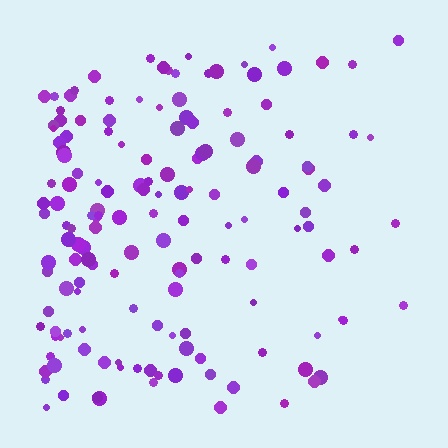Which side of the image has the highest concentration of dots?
The left.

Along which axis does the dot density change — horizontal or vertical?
Horizontal.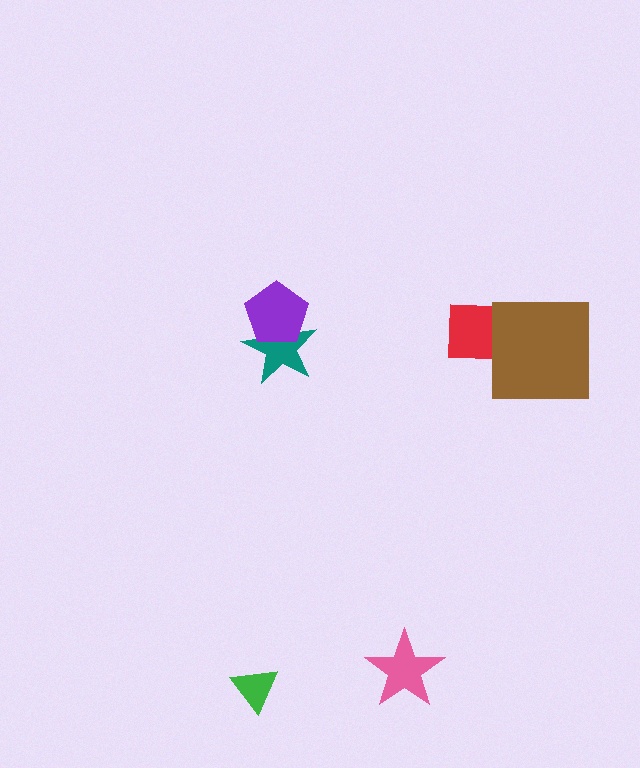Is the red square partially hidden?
Yes, it is partially covered by another shape.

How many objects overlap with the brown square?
1 object overlaps with the brown square.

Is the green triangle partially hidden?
No, no other shape covers it.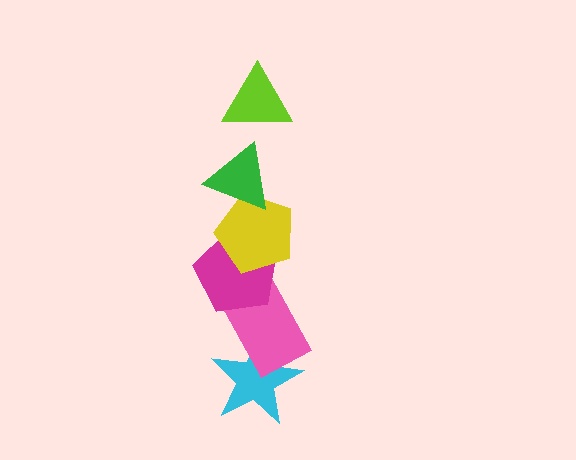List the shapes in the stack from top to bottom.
From top to bottom: the lime triangle, the green triangle, the yellow pentagon, the magenta pentagon, the pink rectangle, the cyan star.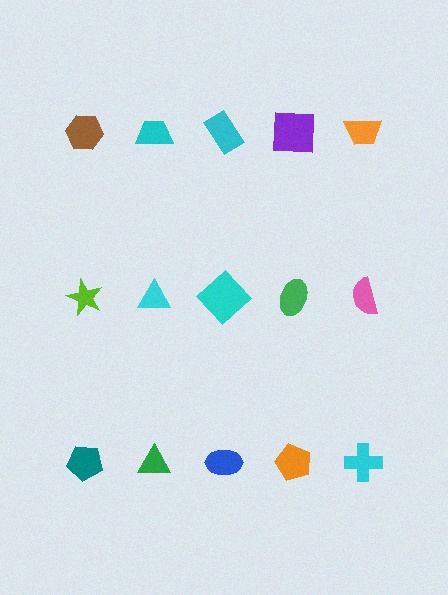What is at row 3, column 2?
A green triangle.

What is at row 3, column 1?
A teal pentagon.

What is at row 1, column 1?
A brown hexagon.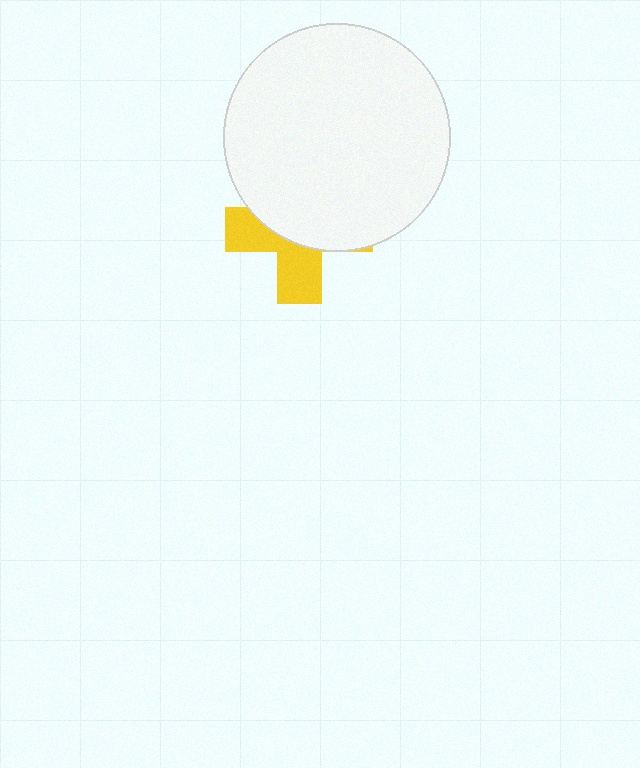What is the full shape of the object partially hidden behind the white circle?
The partially hidden object is a yellow cross.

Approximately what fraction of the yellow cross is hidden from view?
Roughly 60% of the yellow cross is hidden behind the white circle.